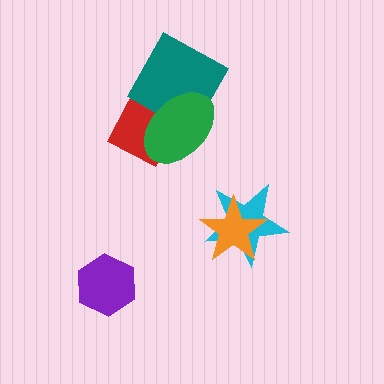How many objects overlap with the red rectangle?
2 objects overlap with the red rectangle.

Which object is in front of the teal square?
The green ellipse is in front of the teal square.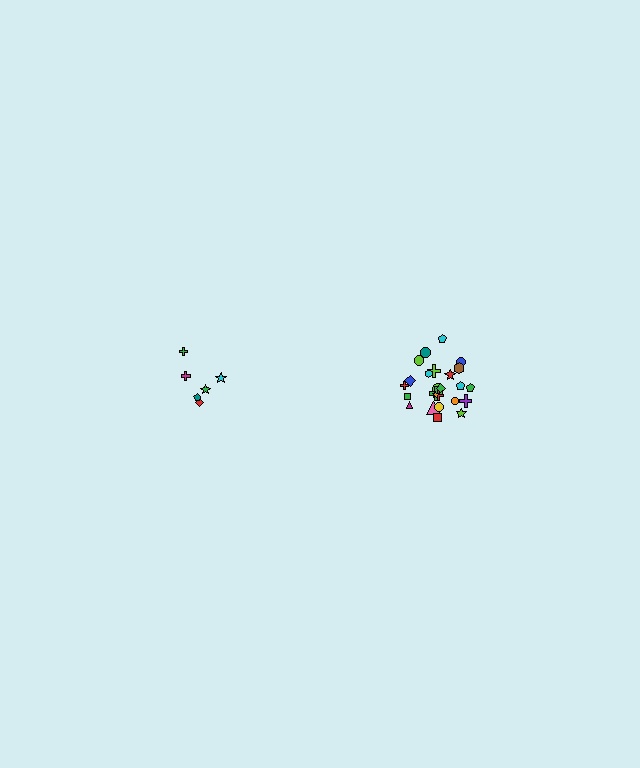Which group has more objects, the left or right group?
The right group.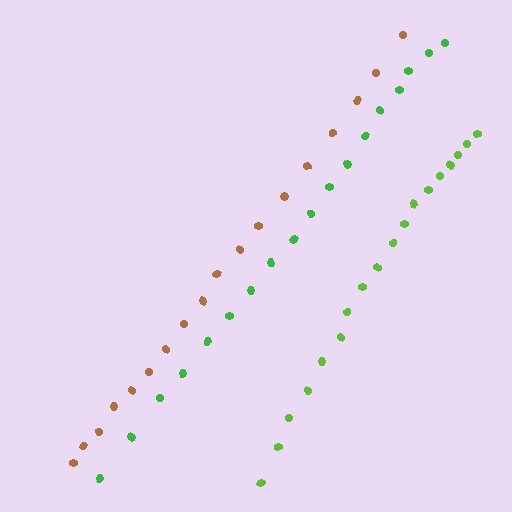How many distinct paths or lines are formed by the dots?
There are 3 distinct paths.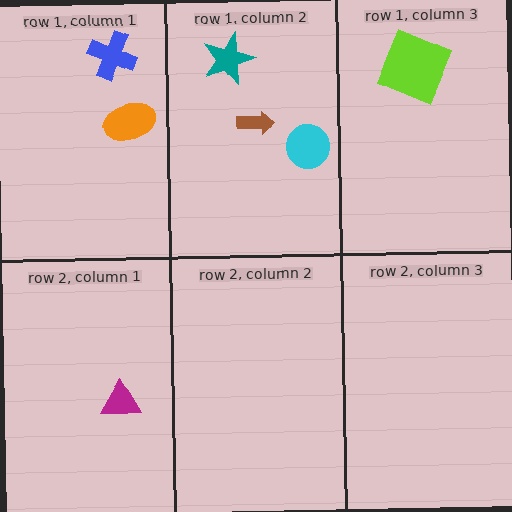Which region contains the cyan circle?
The row 1, column 2 region.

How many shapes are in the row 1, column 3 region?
1.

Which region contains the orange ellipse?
The row 1, column 1 region.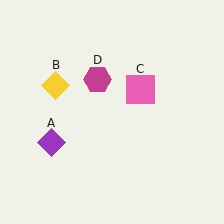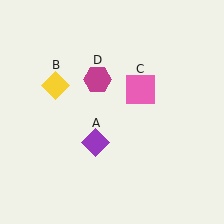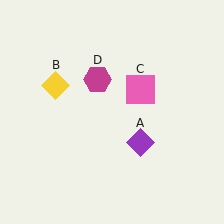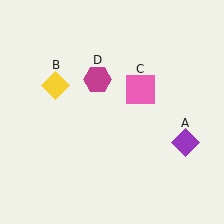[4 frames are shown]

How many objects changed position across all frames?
1 object changed position: purple diamond (object A).